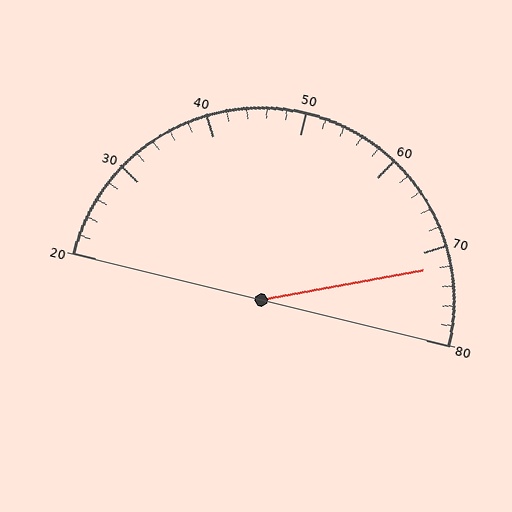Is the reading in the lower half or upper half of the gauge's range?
The reading is in the upper half of the range (20 to 80).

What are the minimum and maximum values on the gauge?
The gauge ranges from 20 to 80.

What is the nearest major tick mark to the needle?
The nearest major tick mark is 70.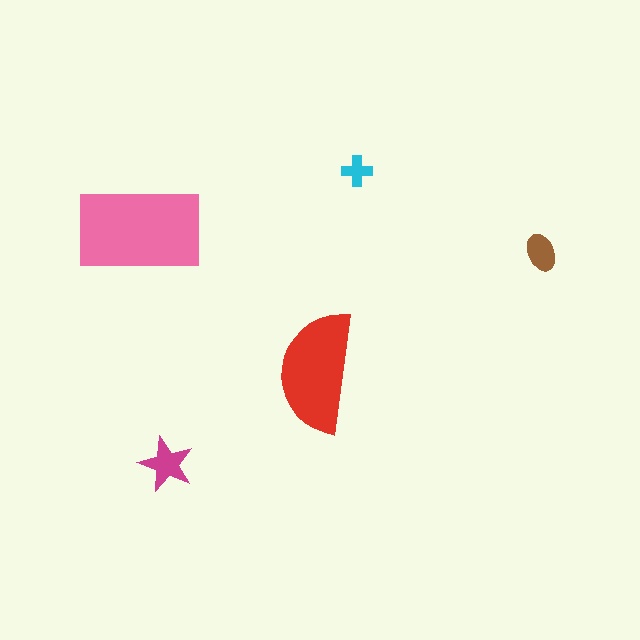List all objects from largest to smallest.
The pink rectangle, the red semicircle, the magenta star, the brown ellipse, the cyan cross.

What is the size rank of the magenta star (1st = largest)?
3rd.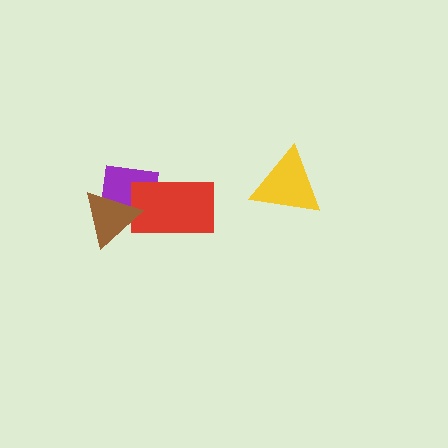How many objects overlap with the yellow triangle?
0 objects overlap with the yellow triangle.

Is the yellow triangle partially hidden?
No, no other shape covers it.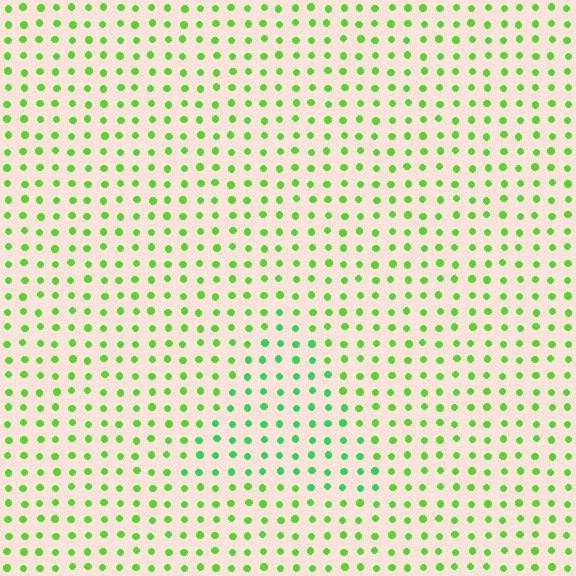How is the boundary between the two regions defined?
The boundary is defined purely by a slight shift in hue (about 29 degrees). Spacing, size, and orientation are identical on both sides.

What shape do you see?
I see a triangle.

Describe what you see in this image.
The image is filled with small lime elements in a uniform arrangement. A triangle-shaped region is visible where the elements are tinted to a slightly different hue, forming a subtle color boundary.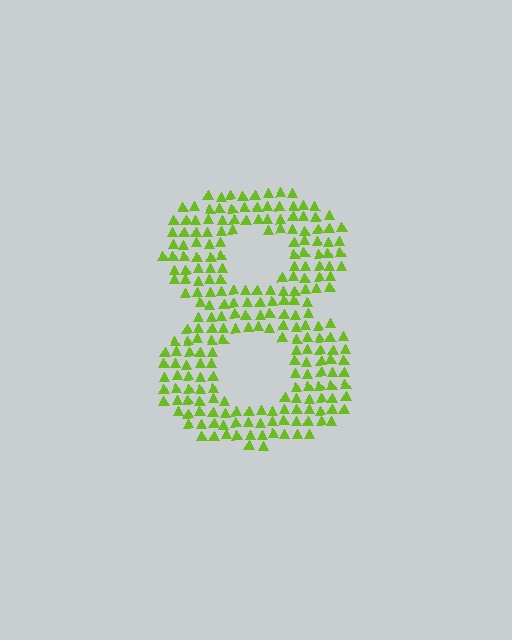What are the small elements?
The small elements are triangles.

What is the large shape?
The large shape is the digit 8.